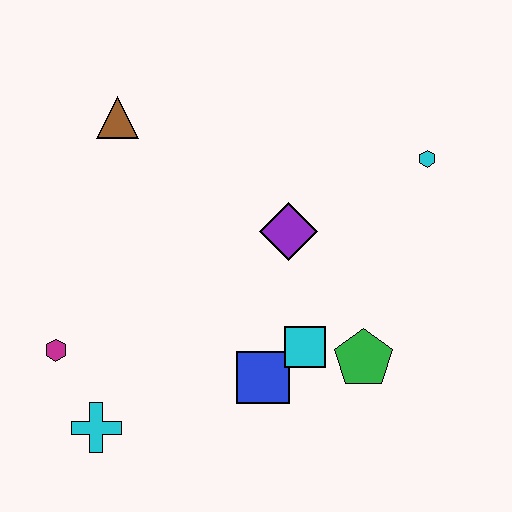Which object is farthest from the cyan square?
The brown triangle is farthest from the cyan square.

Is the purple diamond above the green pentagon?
Yes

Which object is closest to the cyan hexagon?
The purple diamond is closest to the cyan hexagon.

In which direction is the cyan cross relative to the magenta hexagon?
The cyan cross is below the magenta hexagon.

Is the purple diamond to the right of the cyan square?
No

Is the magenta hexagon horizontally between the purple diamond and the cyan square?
No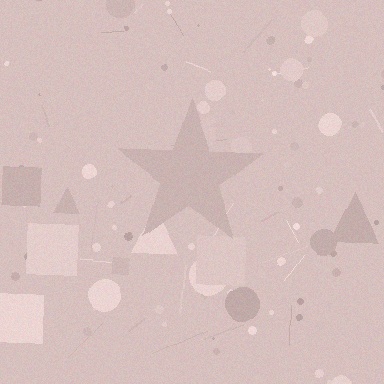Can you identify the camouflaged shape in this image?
The camouflaged shape is a star.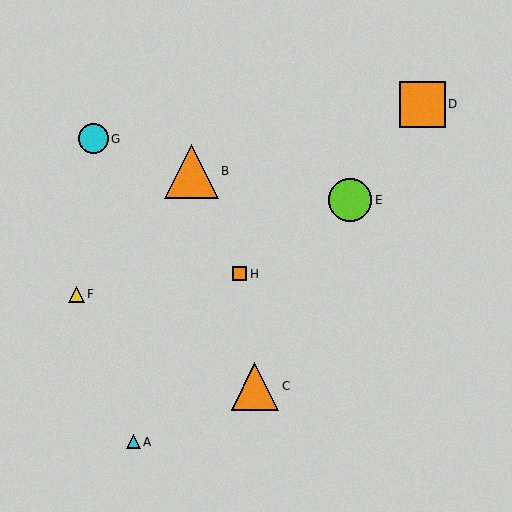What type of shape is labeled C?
Shape C is an orange triangle.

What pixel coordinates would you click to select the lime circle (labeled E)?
Click at (350, 200) to select the lime circle E.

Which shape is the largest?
The orange triangle (labeled B) is the largest.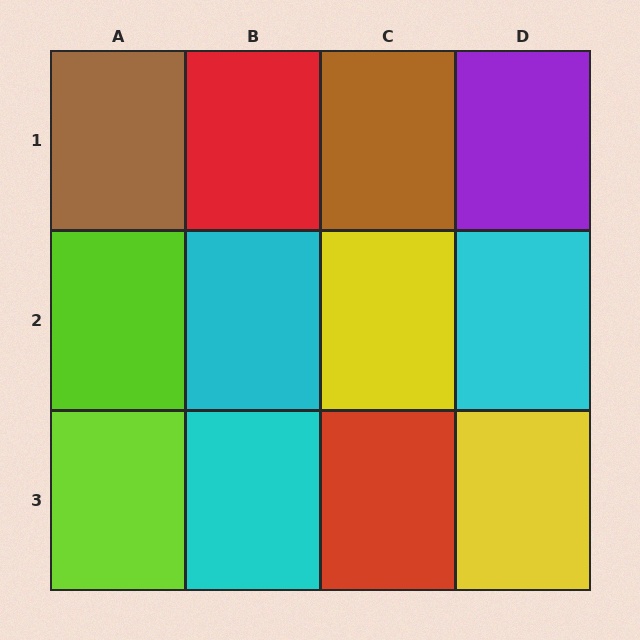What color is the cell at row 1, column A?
Brown.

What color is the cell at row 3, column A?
Lime.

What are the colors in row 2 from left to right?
Lime, cyan, yellow, cyan.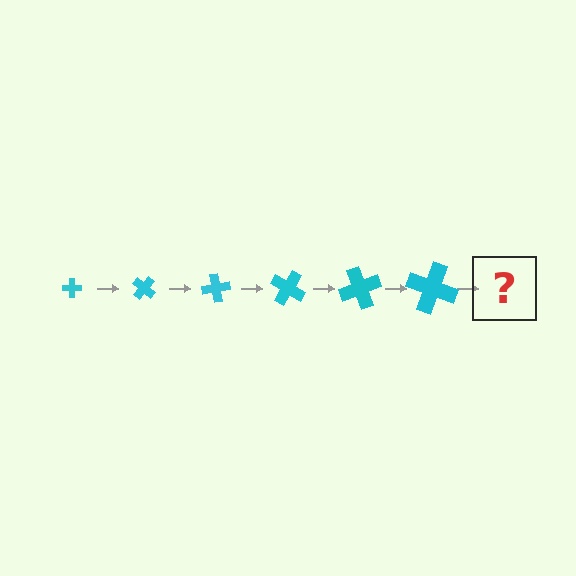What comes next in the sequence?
The next element should be a cross, larger than the previous one and rotated 240 degrees from the start.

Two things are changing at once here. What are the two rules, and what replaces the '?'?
The two rules are that the cross grows larger each step and it rotates 40 degrees each step. The '?' should be a cross, larger than the previous one and rotated 240 degrees from the start.